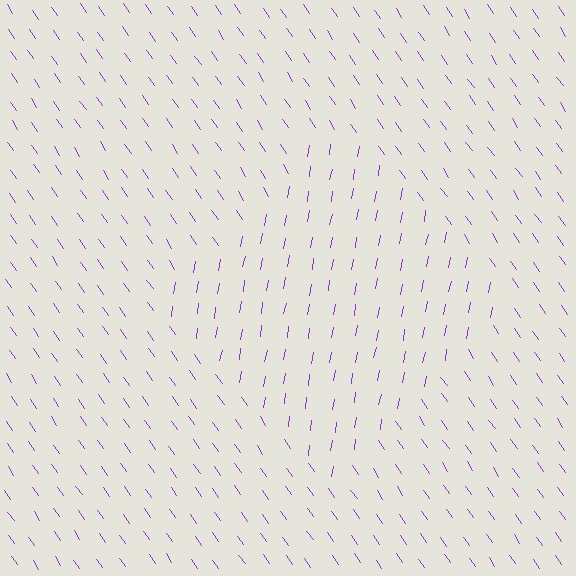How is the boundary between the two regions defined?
The boundary is defined purely by a change in line orientation (approximately 45 degrees difference). All lines are the same color and thickness.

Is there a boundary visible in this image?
Yes, there is a texture boundary formed by a change in line orientation.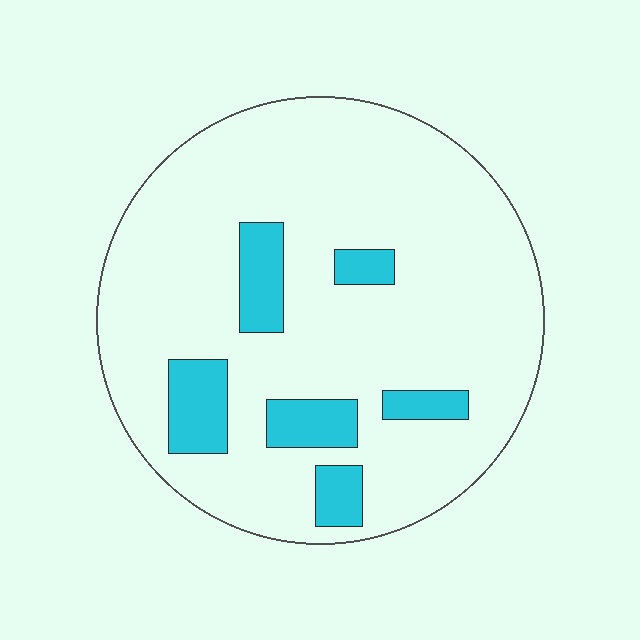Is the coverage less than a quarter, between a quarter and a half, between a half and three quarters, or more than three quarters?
Less than a quarter.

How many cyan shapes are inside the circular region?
6.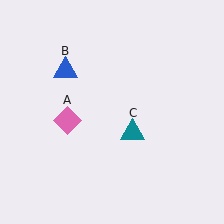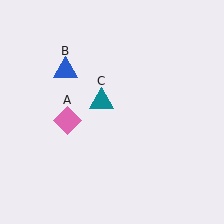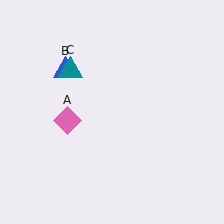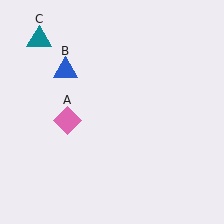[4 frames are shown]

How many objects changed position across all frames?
1 object changed position: teal triangle (object C).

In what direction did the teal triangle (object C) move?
The teal triangle (object C) moved up and to the left.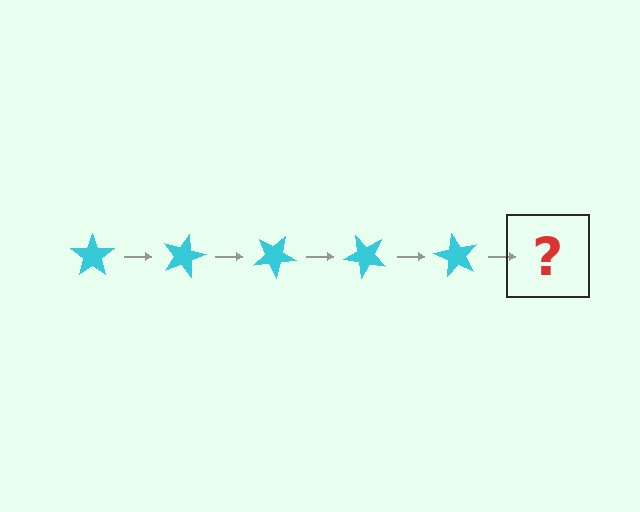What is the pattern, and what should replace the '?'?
The pattern is that the star rotates 15 degrees each step. The '?' should be a cyan star rotated 75 degrees.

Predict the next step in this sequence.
The next step is a cyan star rotated 75 degrees.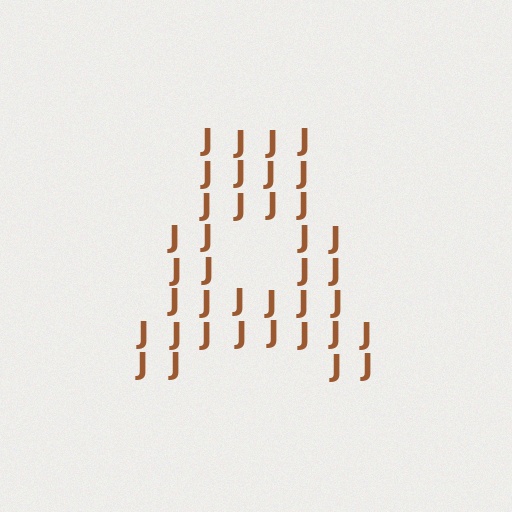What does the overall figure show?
The overall figure shows the letter A.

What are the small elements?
The small elements are letter J's.